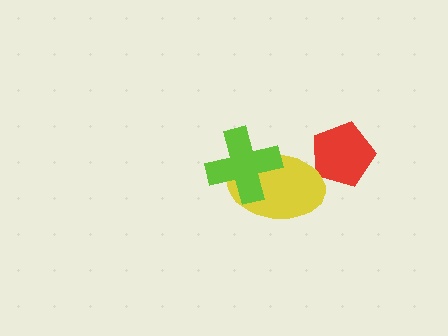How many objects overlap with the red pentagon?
1 object overlaps with the red pentagon.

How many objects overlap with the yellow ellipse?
2 objects overlap with the yellow ellipse.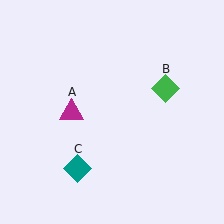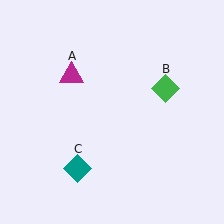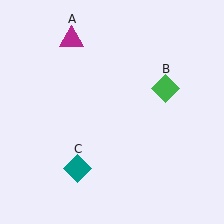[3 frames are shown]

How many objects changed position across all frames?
1 object changed position: magenta triangle (object A).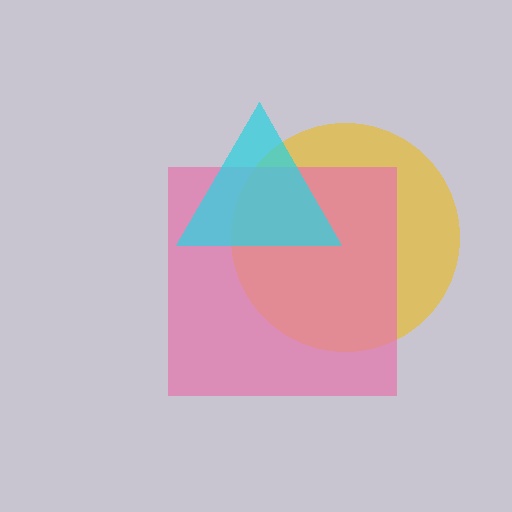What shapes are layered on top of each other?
The layered shapes are: a yellow circle, a pink square, a cyan triangle.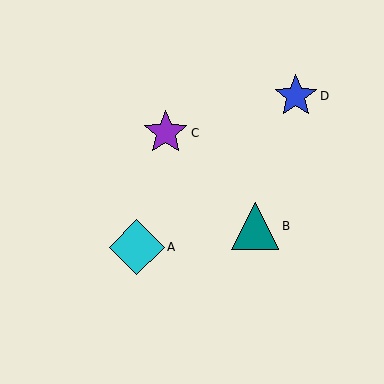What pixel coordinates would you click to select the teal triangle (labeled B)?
Click at (255, 226) to select the teal triangle B.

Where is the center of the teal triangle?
The center of the teal triangle is at (255, 226).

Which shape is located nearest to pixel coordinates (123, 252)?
The cyan diamond (labeled A) at (137, 247) is nearest to that location.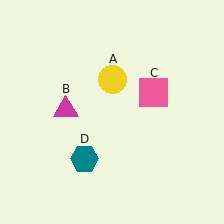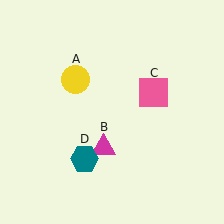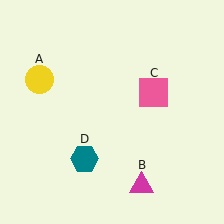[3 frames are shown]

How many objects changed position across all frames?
2 objects changed position: yellow circle (object A), magenta triangle (object B).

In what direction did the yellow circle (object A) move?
The yellow circle (object A) moved left.